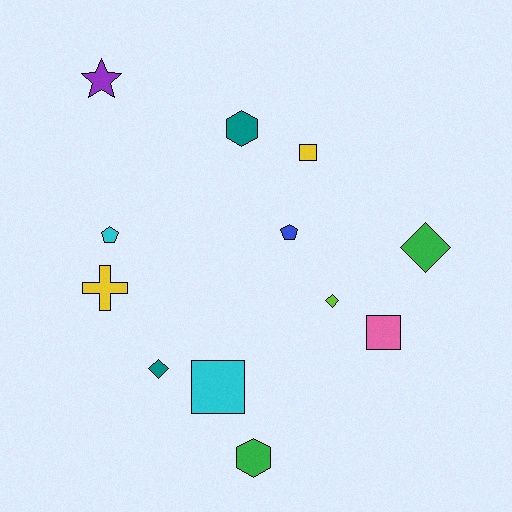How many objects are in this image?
There are 12 objects.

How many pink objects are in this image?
There is 1 pink object.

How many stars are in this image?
There is 1 star.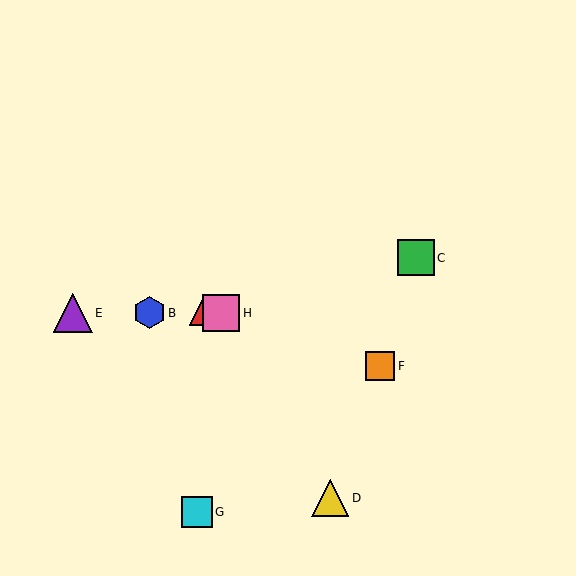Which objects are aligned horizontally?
Objects A, B, E, H are aligned horizontally.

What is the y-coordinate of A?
Object A is at y≈313.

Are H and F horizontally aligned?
No, H is at y≈313 and F is at y≈366.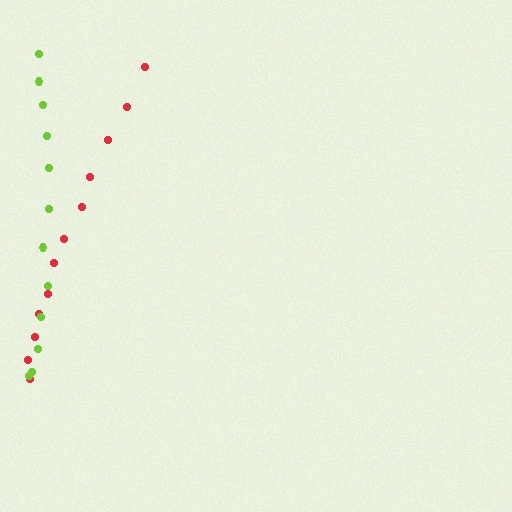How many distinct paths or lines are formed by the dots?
There are 2 distinct paths.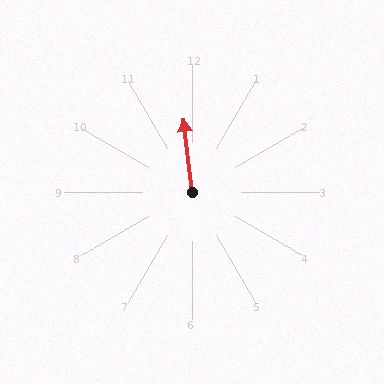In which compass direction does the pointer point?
North.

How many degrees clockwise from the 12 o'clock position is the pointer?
Approximately 354 degrees.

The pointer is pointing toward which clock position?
Roughly 12 o'clock.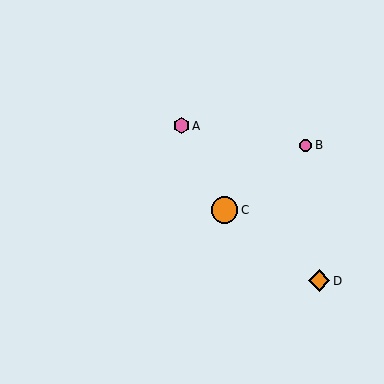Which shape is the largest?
The orange circle (labeled C) is the largest.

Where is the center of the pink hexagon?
The center of the pink hexagon is at (181, 126).